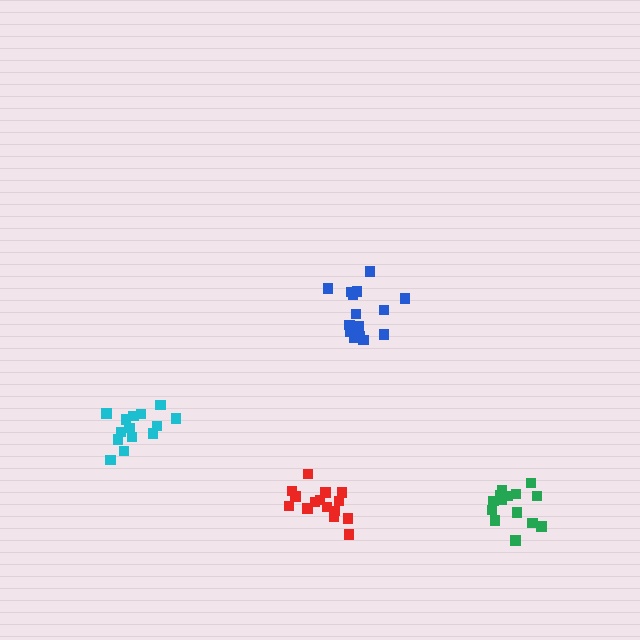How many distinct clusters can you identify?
There are 4 distinct clusters.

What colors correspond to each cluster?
The clusters are colored: cyan, green, blue, red.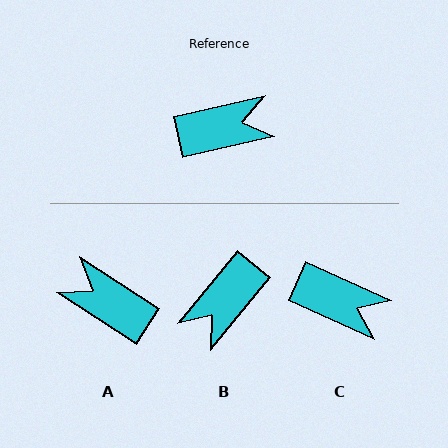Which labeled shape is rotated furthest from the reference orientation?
B, about 142 degrees away.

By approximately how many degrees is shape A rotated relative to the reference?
Approximately 134 degrees counter-clockwise.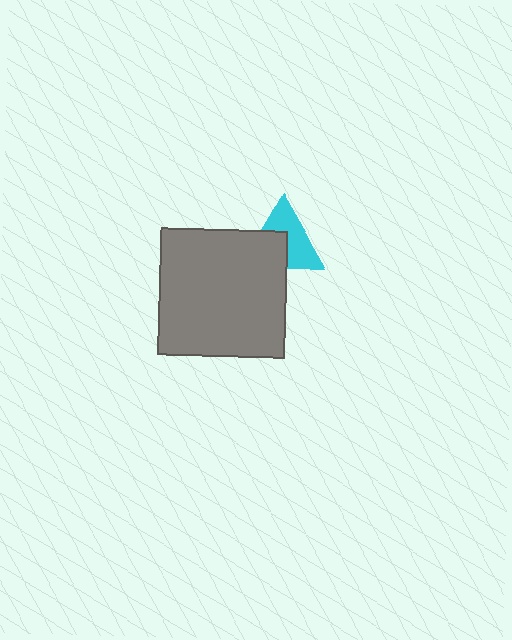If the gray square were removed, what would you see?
You would see the complete cyan triangle.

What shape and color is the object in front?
The object in front is a gray square.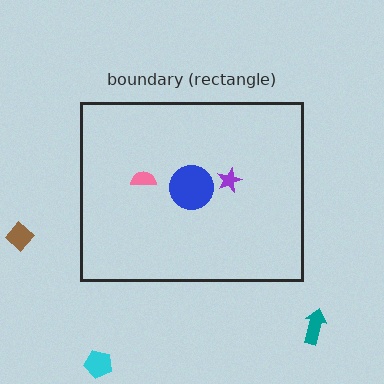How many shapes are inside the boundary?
3 inside, 3 outside.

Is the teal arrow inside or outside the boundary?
Outside.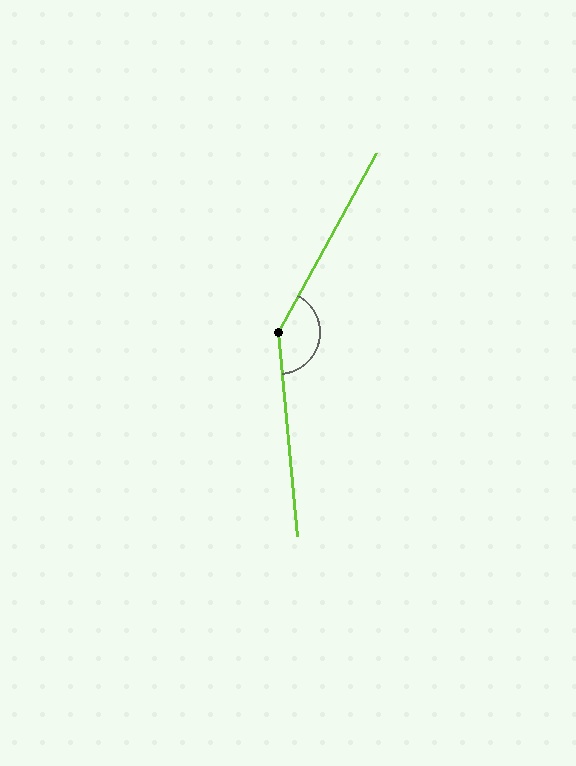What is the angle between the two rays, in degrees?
Approximately 146 degrees.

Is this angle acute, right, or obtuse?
It is obtuse.